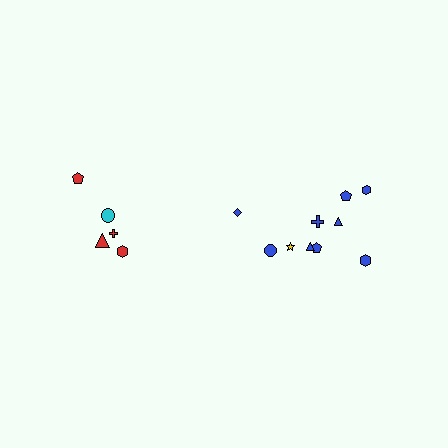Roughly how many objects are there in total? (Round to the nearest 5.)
Roughly 15 objects in total.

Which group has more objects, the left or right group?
The right group.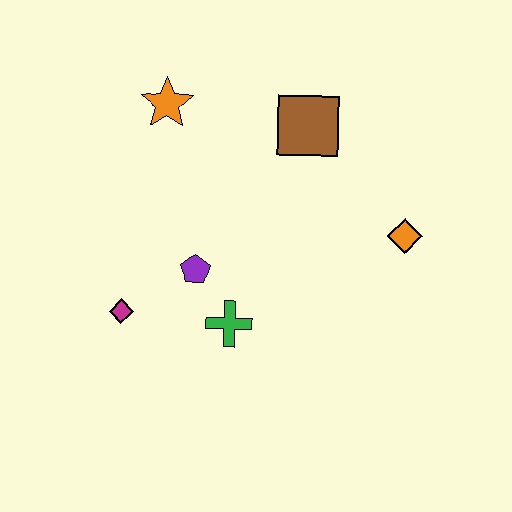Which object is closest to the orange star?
The brown square is closest to the orange star.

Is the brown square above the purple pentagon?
Yes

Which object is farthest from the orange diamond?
The magenta diamond is farthest from the orange diamond.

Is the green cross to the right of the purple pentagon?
Yes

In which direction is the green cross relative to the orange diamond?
The green cross is to the left of the orange diamond.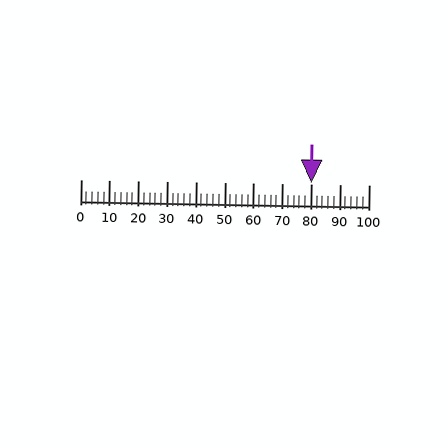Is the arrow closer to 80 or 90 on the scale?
The arrow is closer to 80.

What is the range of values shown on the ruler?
The ruler shows values from 0 to 100.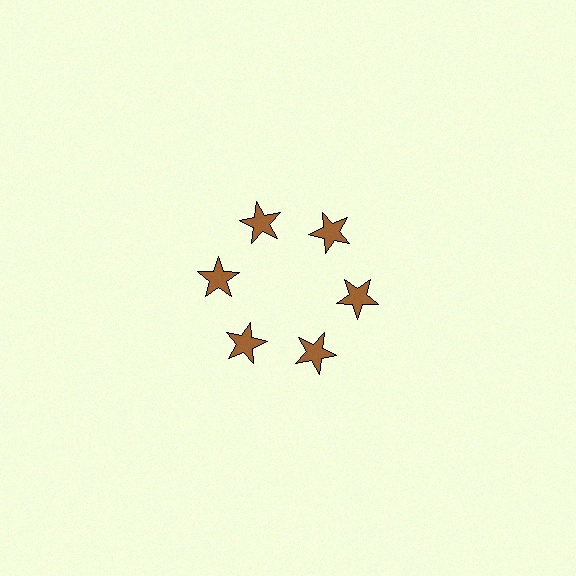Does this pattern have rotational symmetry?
Yes, this pattern has 6-fold rotational symmetry. It looks the same after rotating 60 degrees around the center.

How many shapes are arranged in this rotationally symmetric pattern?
There are 6 shapes, arranged in 6 groups of 1.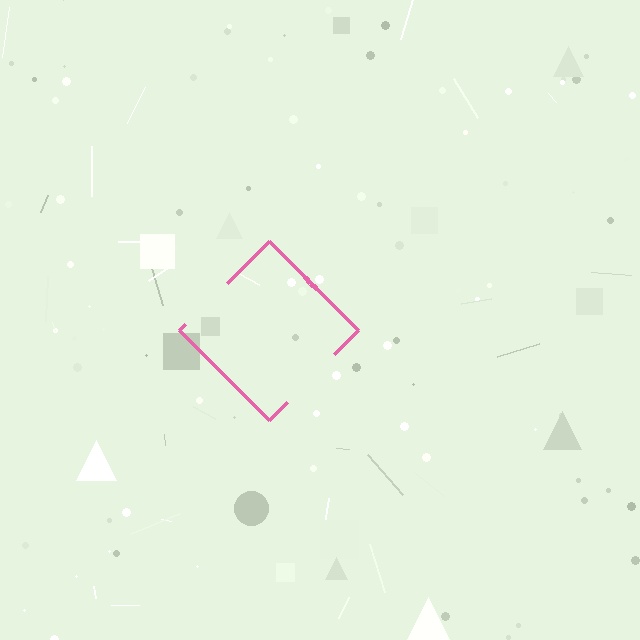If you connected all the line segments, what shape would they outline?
They would outline a diamond.